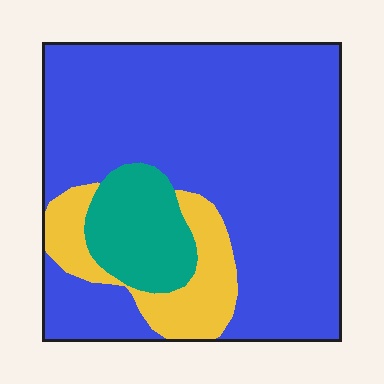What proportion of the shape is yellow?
Yellow covers 13% of the shape.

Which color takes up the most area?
Blue, at roughly 75%.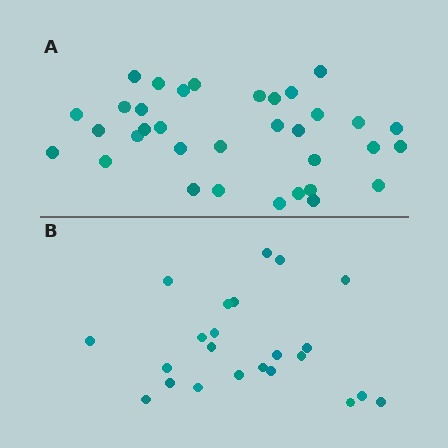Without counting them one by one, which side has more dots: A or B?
Region A (the top region) has more dots.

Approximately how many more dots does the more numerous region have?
Region A has roughly 12 or so more dots than region B.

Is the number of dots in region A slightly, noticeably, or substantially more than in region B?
Region A has substantially more. The ratio is roughly 1.5 to 1.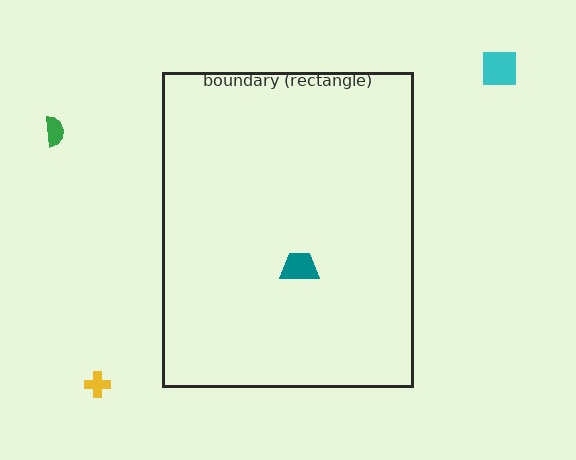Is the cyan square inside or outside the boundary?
Outside.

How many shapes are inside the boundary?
1 inside, 3 outside.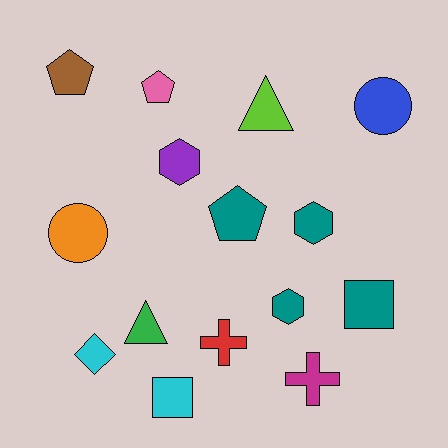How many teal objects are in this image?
There are 4 teal objects.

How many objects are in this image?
There are 15 objects.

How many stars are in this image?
There are no stars.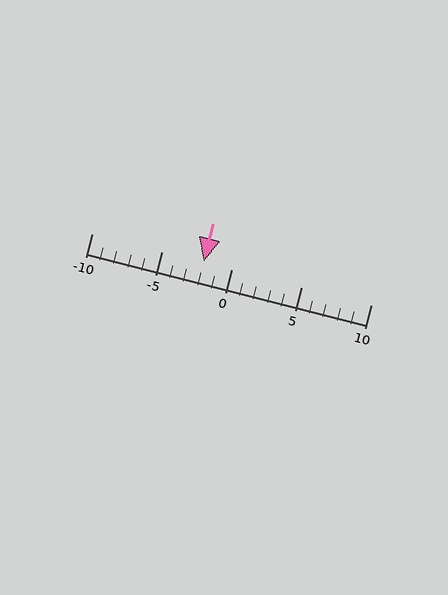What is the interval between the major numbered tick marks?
The major tick marks are spaced 5 units apart.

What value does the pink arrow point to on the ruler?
The pink arrow points to approximately -2.